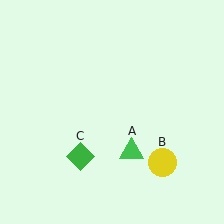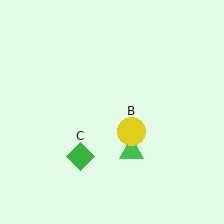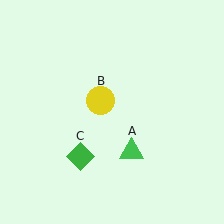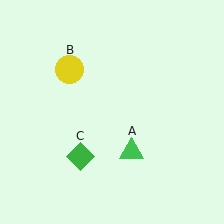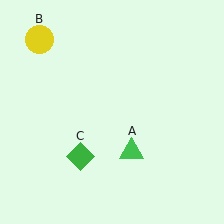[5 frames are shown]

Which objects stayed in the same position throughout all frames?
Green triangle (object A) and green diamond (object C) remained stationary.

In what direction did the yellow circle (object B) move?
The yellow circle (object B) moved up and to the left.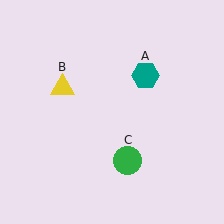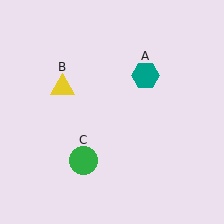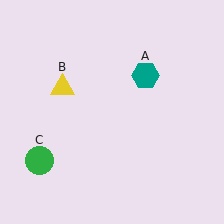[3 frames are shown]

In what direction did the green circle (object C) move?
The green circle (object C) moved left.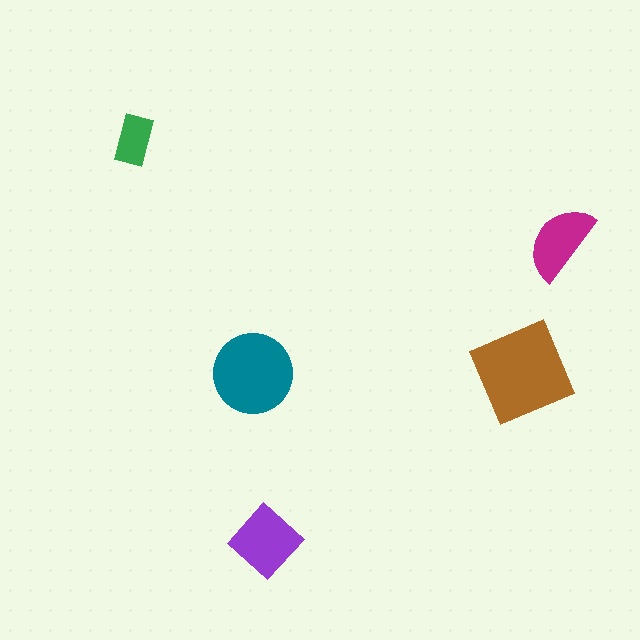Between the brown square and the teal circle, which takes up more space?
The brown square.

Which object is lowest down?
The purple diamond is bottommost.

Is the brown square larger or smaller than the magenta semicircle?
Larger.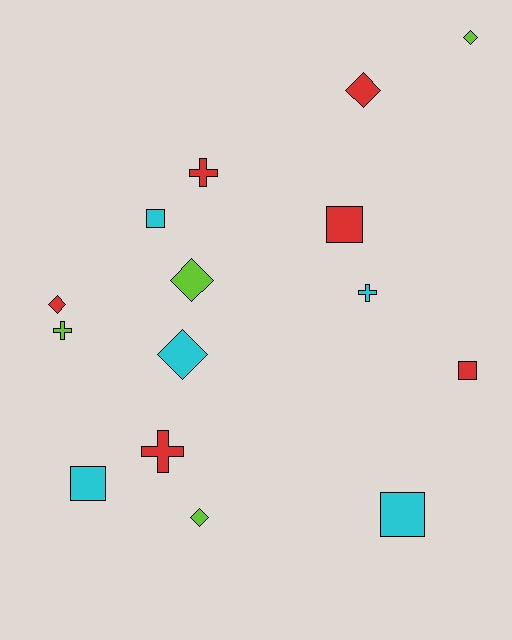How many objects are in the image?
There are 15 objects.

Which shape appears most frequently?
Diamond, with 6 objects.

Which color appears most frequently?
Red, with 6 objects.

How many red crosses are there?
There are 2 red crosses.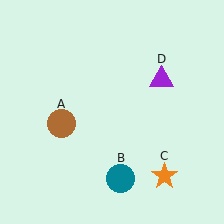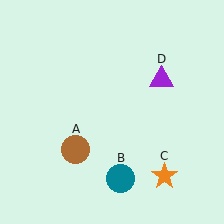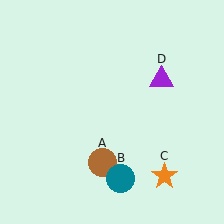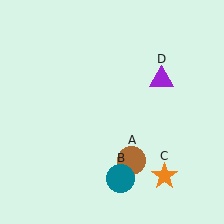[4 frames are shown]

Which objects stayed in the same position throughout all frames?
Teal circle (object B) and orange star (object C) and purple triangle (object D) remained stationary.